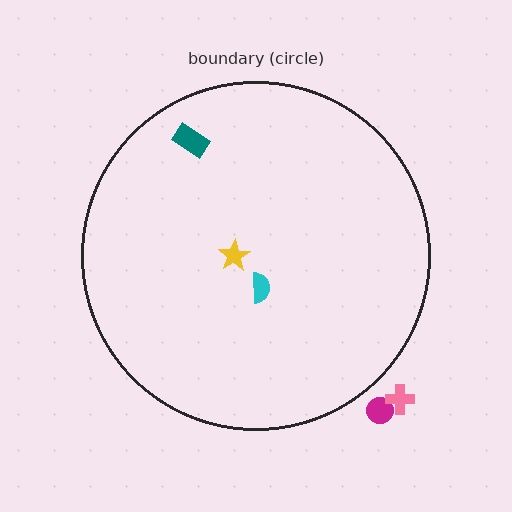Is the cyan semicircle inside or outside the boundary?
Inside.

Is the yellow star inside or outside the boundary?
Inside.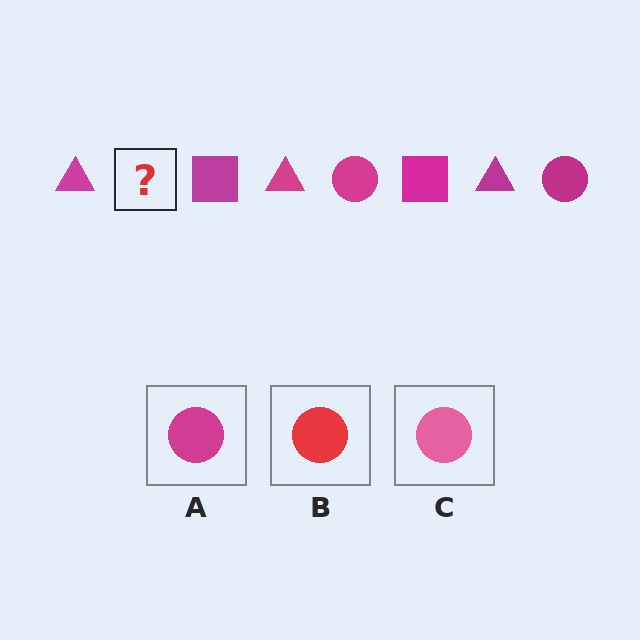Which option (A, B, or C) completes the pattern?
A.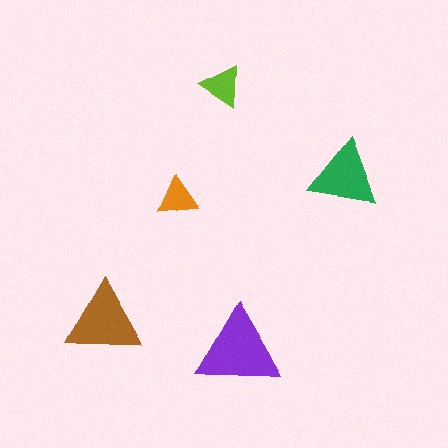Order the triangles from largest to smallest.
the purple one, the brown one, the green one, the lime one, the orange one.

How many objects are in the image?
There are 5 objects in the image.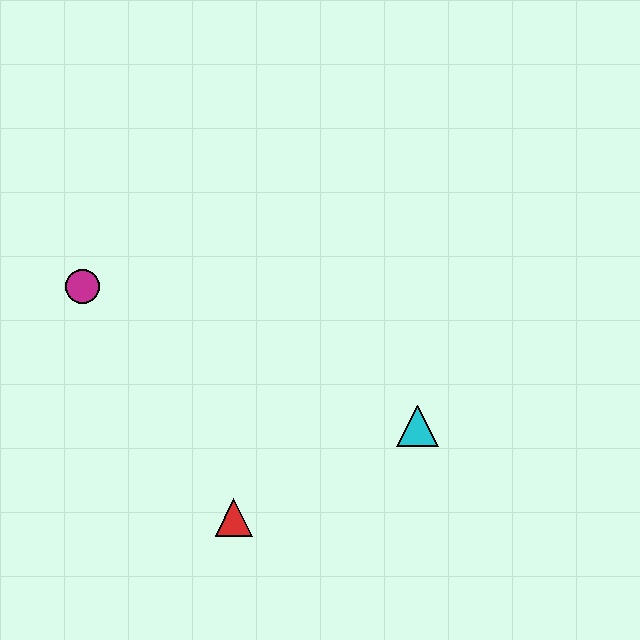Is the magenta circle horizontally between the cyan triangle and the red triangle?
No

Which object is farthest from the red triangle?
The magenta circle is farthest from the red triangle.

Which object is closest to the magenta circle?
The red triangle is closest to the magenta circle.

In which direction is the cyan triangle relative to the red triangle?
The cyan triangle is to the right of the red triangle.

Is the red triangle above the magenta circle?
No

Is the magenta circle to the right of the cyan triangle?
No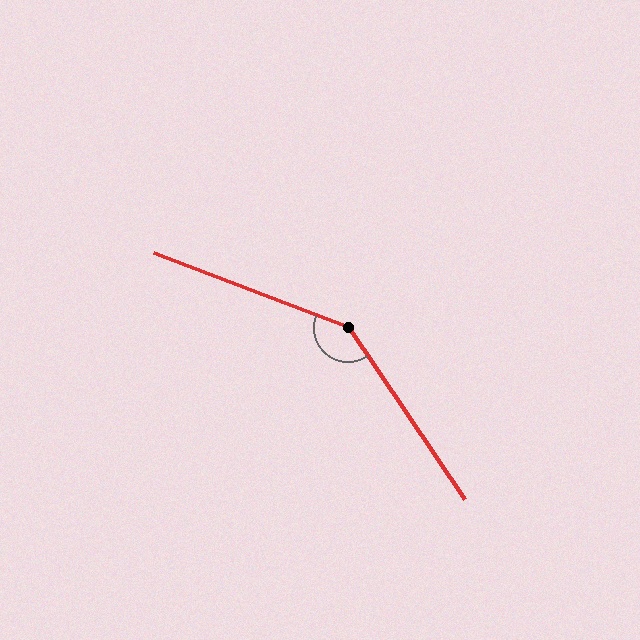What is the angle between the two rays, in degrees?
Approximately 145 degrees.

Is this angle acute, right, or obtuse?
It is obtuse.